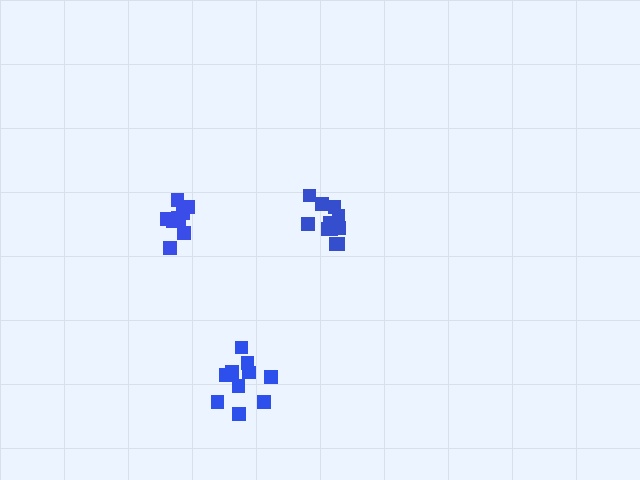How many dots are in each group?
Group 1: 10 dots, Group 2: 11 dots, Group 3: 10 dots (31 total).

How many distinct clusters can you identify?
There are 3 distinct clusters.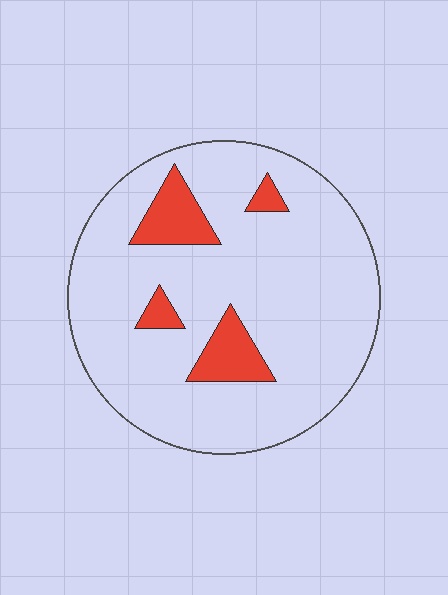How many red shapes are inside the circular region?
4.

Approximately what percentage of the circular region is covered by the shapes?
Approximately 10%.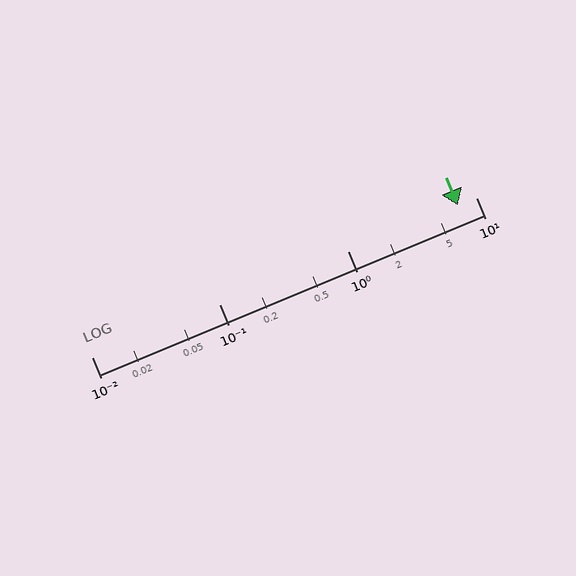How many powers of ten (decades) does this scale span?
The scale spans 3 decades, from 0.01 to 10.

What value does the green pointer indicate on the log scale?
The pointer indicates approximately 7.2.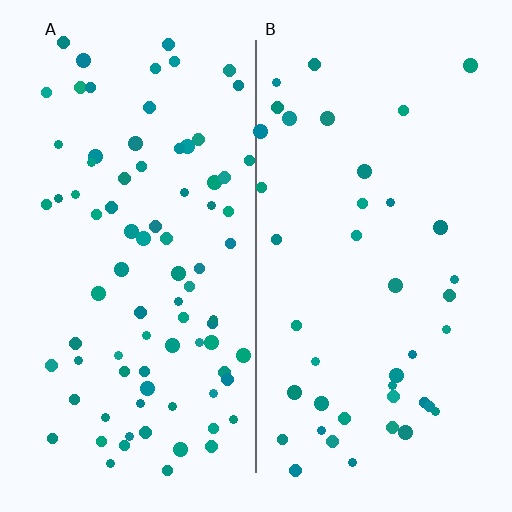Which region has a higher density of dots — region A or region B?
A (the left).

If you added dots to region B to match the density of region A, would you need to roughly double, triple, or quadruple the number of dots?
Approximately double.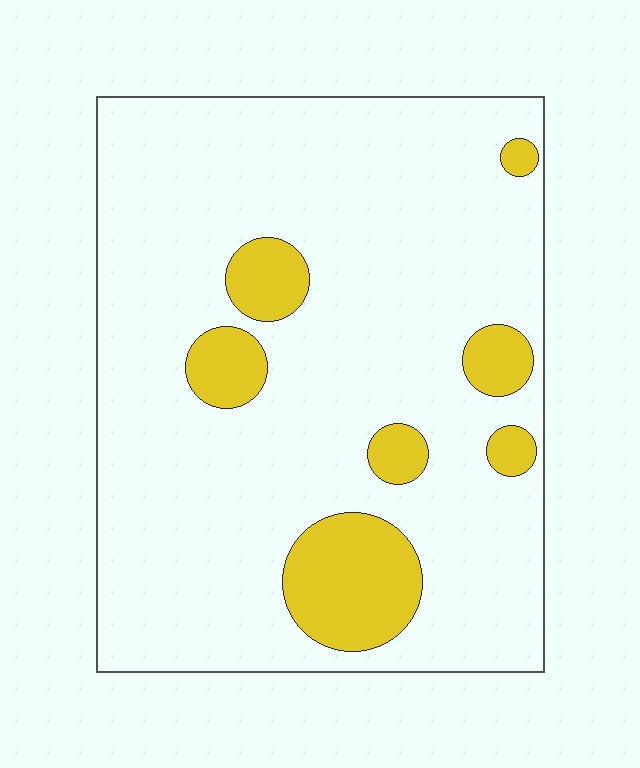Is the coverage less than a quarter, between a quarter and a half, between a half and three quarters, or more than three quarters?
Less than a quarter.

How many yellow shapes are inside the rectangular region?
7.